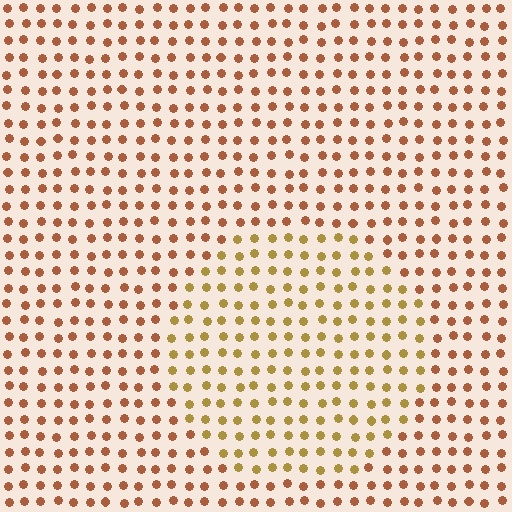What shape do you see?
I see a circle.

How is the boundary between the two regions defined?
The boundary is defined purely by a slight shift in hue (about 30 degrees). Spacing, size, and orientation are identical on both sides.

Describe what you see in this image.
The image is filled with small brown elements in a uniform arrangement. A circle-shaped region is visible where the elements are tinted to a slightly different hue, forming a subtle color boundary.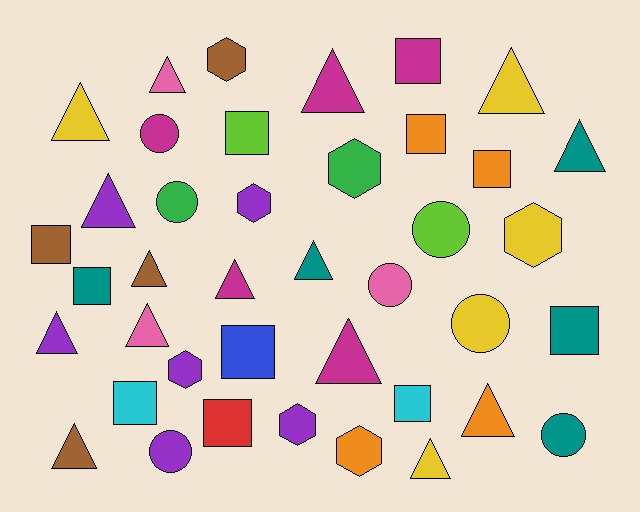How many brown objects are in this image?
There are 4 brown objects.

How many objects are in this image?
There are 40 objects.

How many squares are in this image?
There are 11 squares.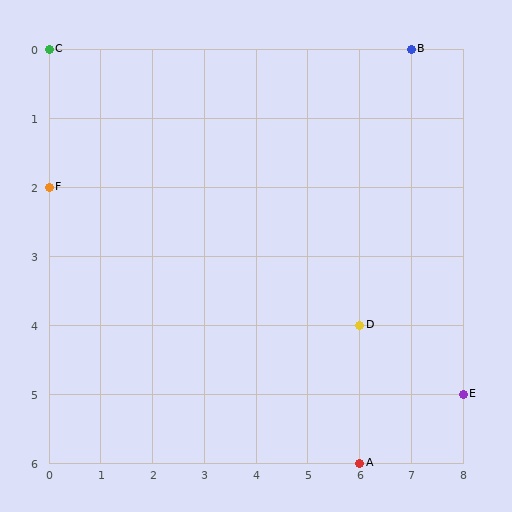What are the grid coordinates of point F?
Point F is at grid coordinates (0, 2).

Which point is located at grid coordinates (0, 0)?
Point C is at (0, 0).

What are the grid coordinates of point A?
Point A is at grid coordinates (6, 6).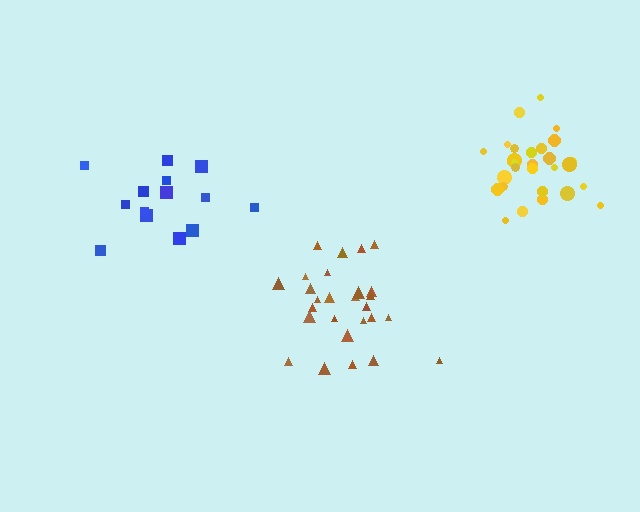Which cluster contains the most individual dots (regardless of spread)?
Yellow (29).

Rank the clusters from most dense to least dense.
yellow, brown, blue.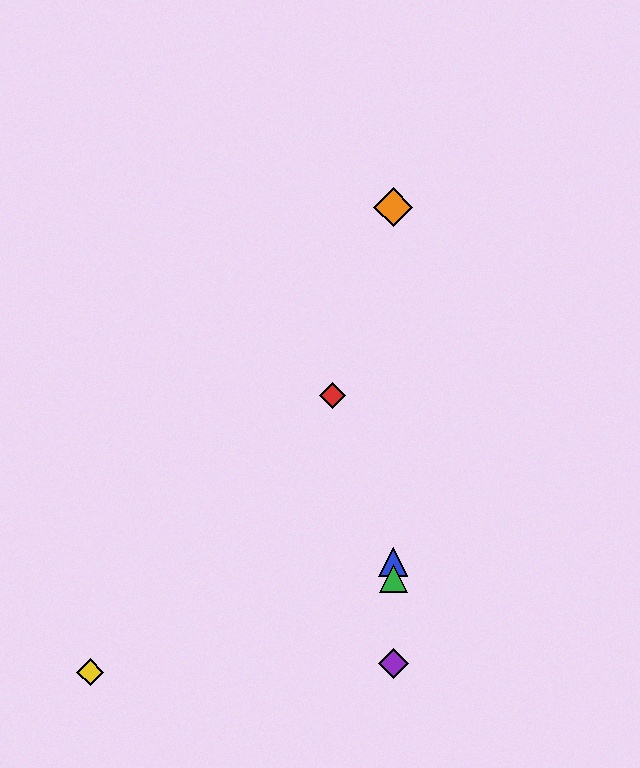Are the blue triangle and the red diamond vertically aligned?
No, the blue triangle is at x≈393 and the red diamond is at x≈333.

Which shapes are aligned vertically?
The blue triangle, the green triangle, the purple diamond, the orange diamond are aligned vertically.